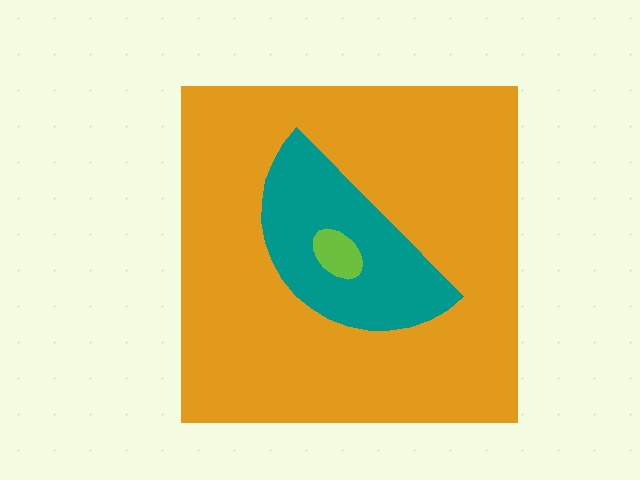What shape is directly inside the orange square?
The teal semicircle.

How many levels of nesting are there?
3.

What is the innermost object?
The lime ellipse.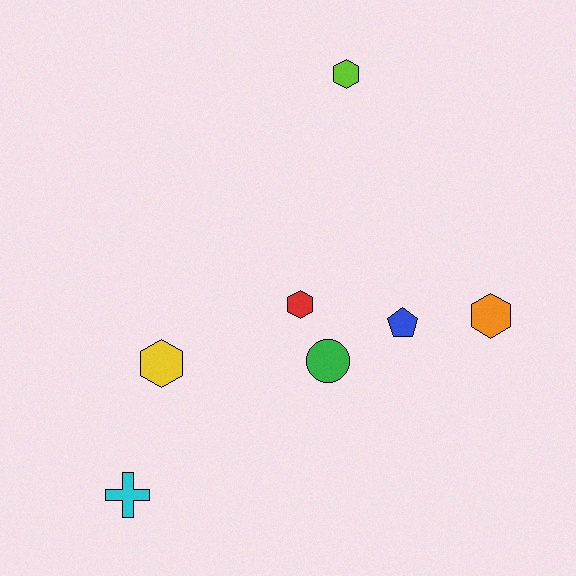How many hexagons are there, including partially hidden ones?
There are 4 hexagons.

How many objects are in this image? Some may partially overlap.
There are 7 objects.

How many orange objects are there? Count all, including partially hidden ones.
There is 1 orange object.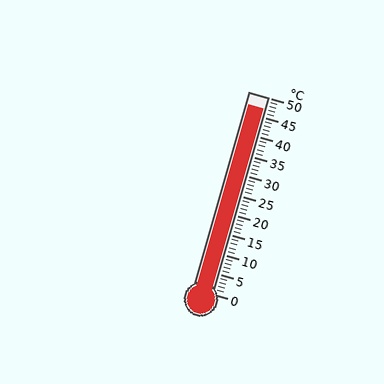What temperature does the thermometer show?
The thermometer shows approximately 47°C.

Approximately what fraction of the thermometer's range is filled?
The thermometer is filled to approximately 95% of its range.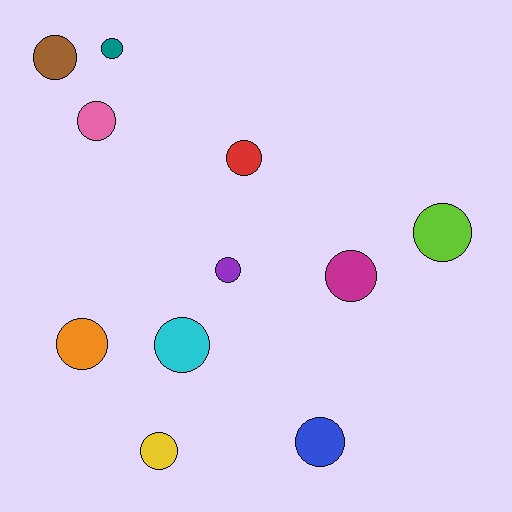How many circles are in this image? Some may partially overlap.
There are 11 circles.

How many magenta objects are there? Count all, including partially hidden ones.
There is 1 magenta object.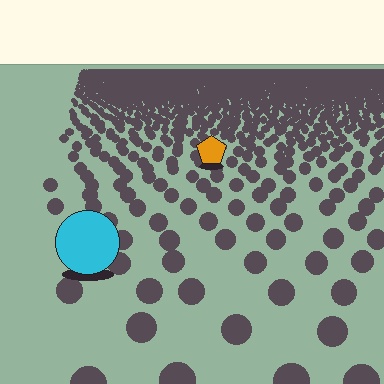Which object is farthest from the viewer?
The orange pentagon is farthest from the viewer. It appears smaller and the ground texture around it is denser.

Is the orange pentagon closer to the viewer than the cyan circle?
No. The cyan circle is closer — you can tell from the texture gradient: the ground texture is coarser near it.